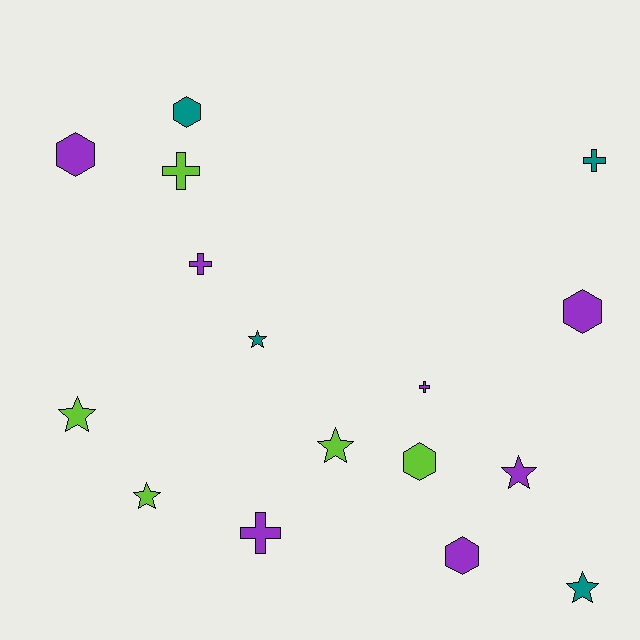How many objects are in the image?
There are 16 objects.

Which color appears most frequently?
Purple, with 7 objects.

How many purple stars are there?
There is 1 purple star.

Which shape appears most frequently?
Star, with 6 objects.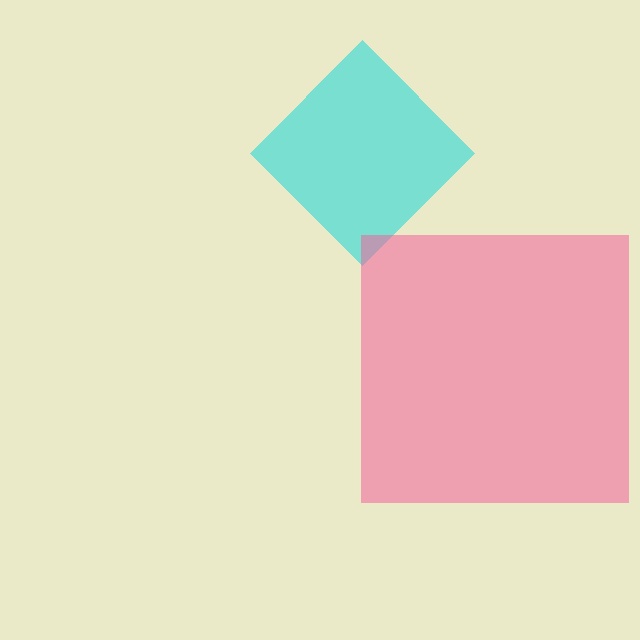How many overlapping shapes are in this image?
There are 2 overlapping shapes in the image.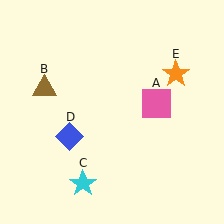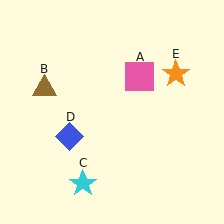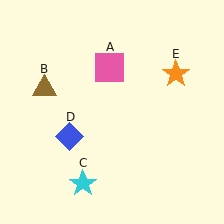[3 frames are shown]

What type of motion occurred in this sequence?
The pink square (object A) rotated counterclockwise around the center of the scene.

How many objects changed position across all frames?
1 object changed position: pink square (object A).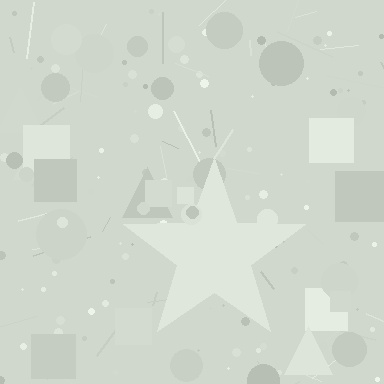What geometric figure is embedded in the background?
A star is embedded in the background.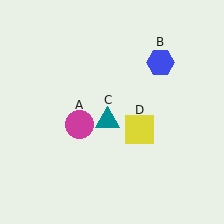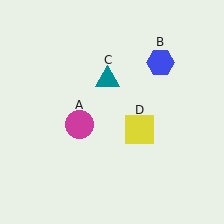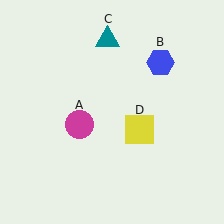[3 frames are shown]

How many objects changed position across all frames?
1 object changed position: teal triangle (object C).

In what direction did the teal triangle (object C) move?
The teal triangle (object C) moved up.